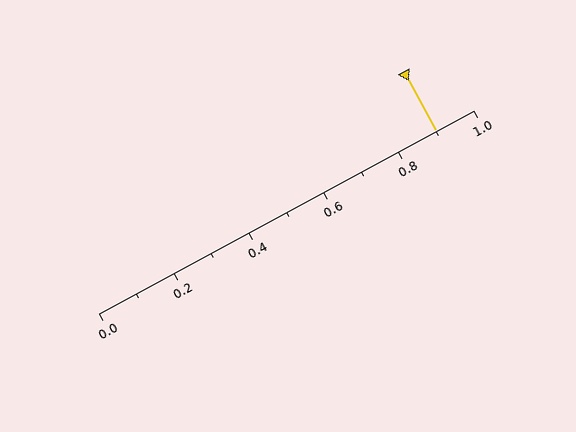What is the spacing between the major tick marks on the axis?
The major ticks are spaced 0.2 apart.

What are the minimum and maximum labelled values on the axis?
The axis runs from 0.0 to 1.0.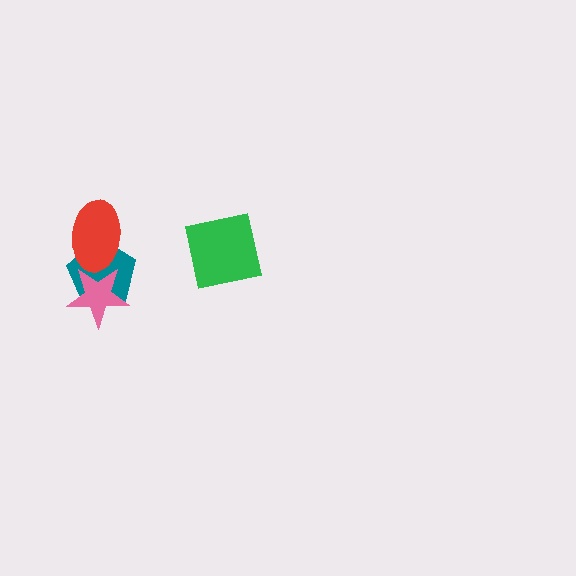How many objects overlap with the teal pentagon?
2 objects overlap with the teal pentagon.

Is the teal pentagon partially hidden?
Yes, it is partially covered by another shape.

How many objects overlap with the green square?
0 objects overlap with the green square.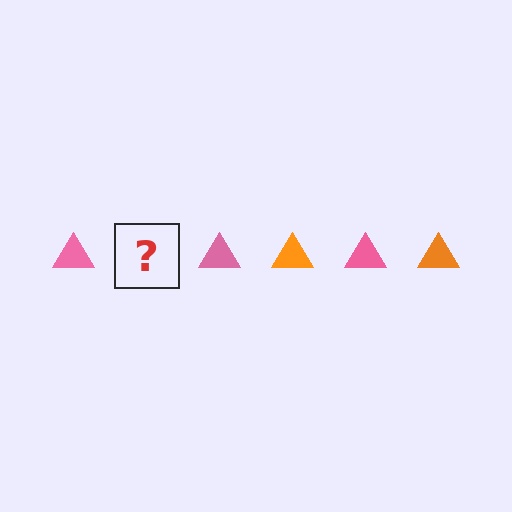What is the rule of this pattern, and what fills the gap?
The rule is that the pattern cycles through pink, orange triangles. The gap should be filled with an orange triangle.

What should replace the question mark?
The question mark should be replaced with an orange triangle.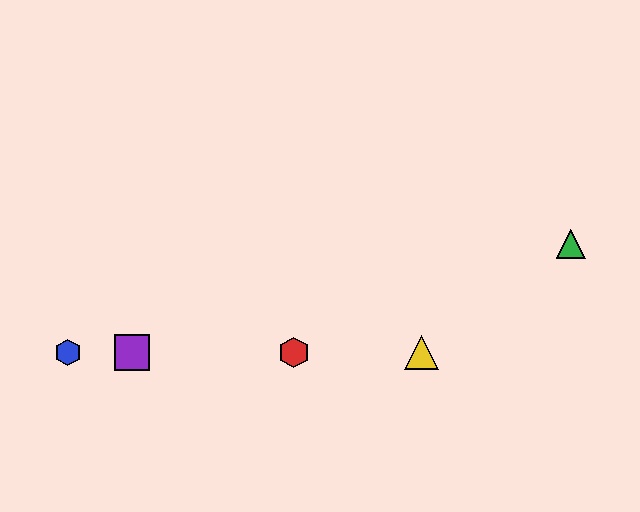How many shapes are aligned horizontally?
4 shapes (the red hexagon, the blue hexagon, the yellow triangle, the purple square) are aligned horizontally.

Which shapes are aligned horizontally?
The red hexagon, the blue hexagon, the yellow triangle, the purple square are aligned horizontally.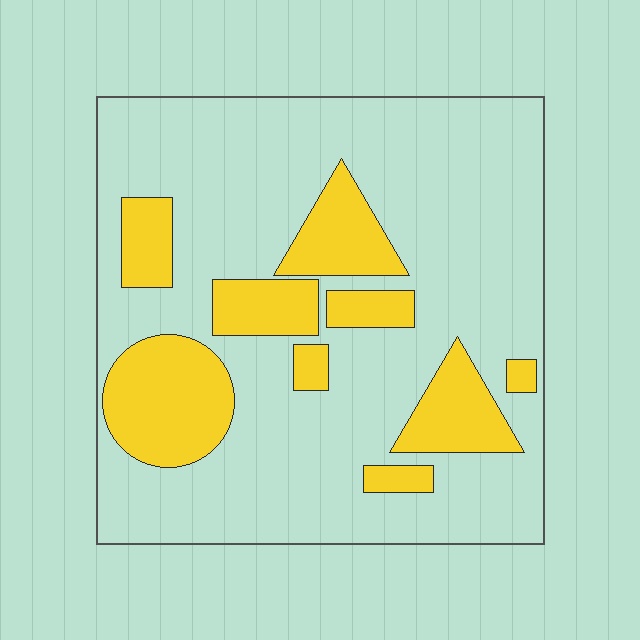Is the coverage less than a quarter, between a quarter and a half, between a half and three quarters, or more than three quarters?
Less than a quarter.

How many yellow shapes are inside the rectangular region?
9.